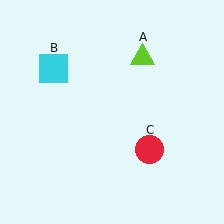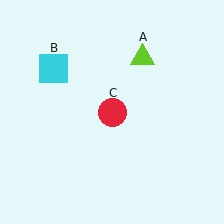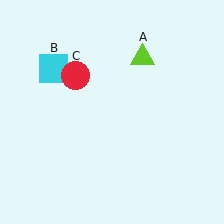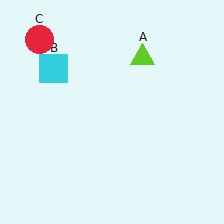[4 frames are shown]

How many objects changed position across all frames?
1 object changed position: red circle (object C).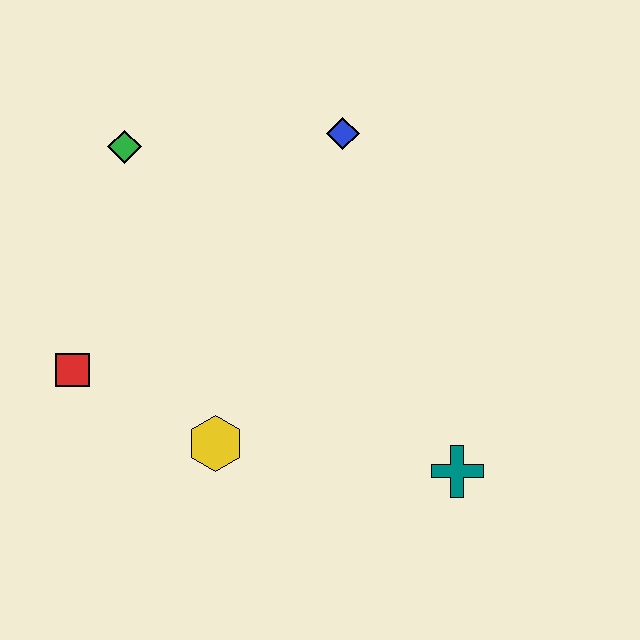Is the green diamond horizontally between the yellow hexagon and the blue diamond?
No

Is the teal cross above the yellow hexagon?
No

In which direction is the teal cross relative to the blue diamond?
The teal cross is below the blue diamond.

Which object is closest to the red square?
The yellow hexagon is closest to the red square.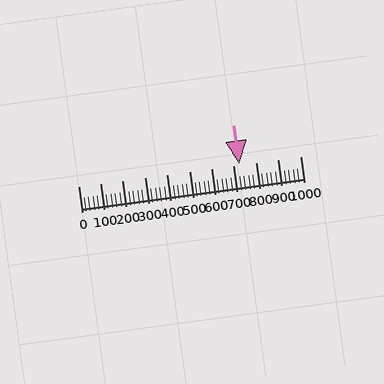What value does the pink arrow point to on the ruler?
The pink arrow points to approximately 725.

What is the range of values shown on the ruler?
The ruler shows values from 0 to 1000.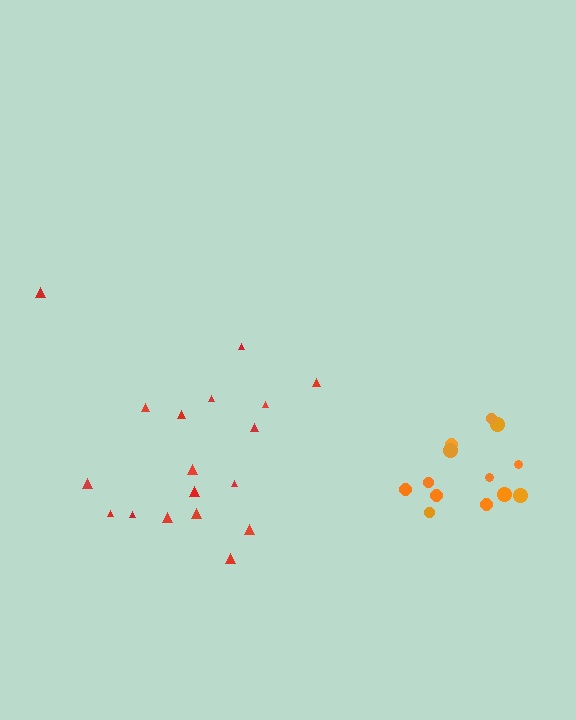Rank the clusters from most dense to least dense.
orange, red.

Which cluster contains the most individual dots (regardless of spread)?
Red (18).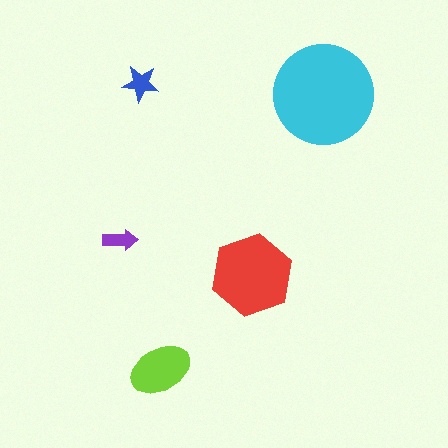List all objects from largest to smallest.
The cyan circle, the red hexagon, the lime ellipse, the blue star, the purple arrow.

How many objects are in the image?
There are 5 objects in the image.